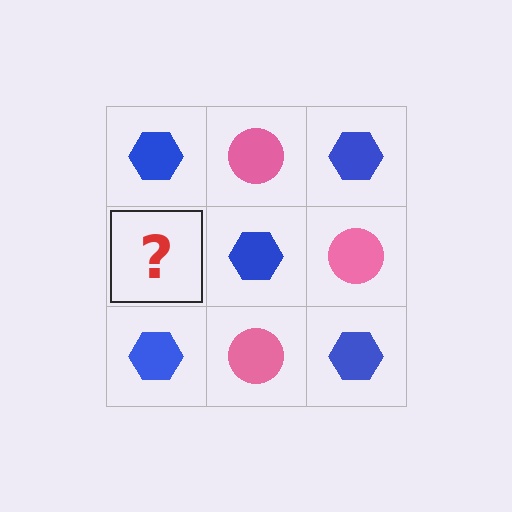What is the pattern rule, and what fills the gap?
The rule is that it alternates blue hexagon and pink circle in a checkerboard pattern. The gap should be filled with a pink circle.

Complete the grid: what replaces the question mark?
The question mark should be replaced with a pink circle.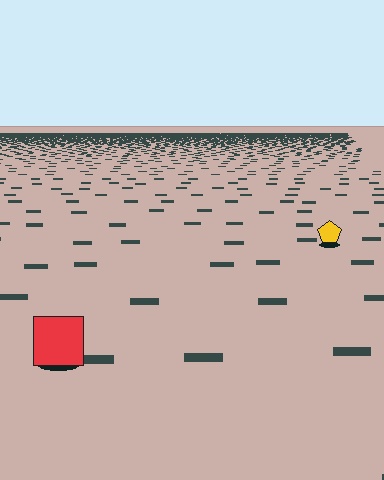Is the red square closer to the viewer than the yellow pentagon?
Yes. The red square is closer — you can tell from the texture gradient: the ground texture is coarser near it.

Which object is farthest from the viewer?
The yellow pentagon is farthest from the viewer. It appears smaller and the ground texture around it is denser.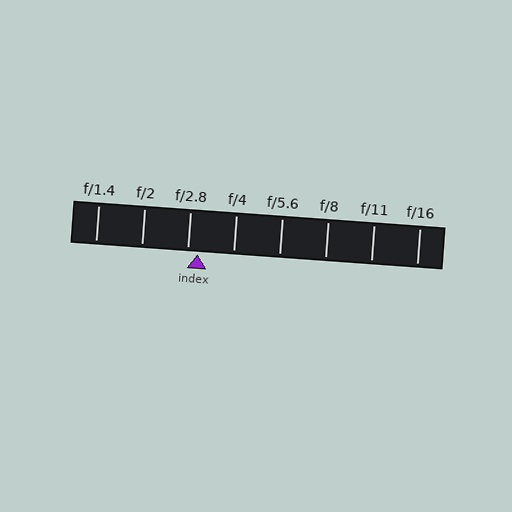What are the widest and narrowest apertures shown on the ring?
The widest aperture shown is f/1.4 and the narrowest is f/16.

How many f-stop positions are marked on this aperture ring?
There are 8 f-stop positions marked.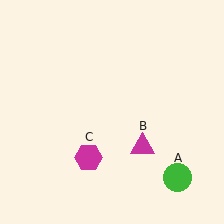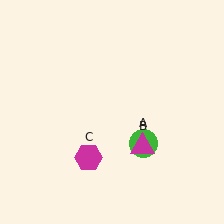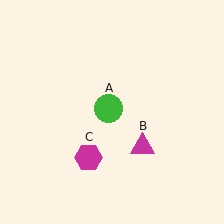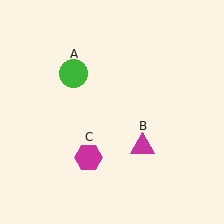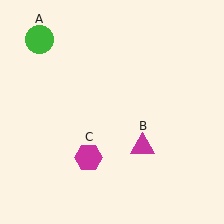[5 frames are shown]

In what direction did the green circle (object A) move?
The green circle (object A) moved up and to the left.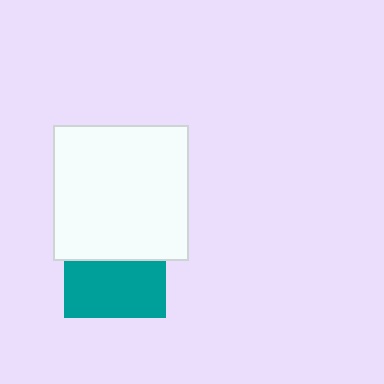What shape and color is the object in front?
The object in front is a white square.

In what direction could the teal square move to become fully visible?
The teal square could move down. That would shift it out from behind the white square entirely.